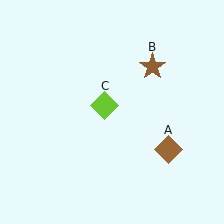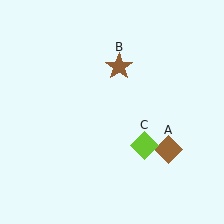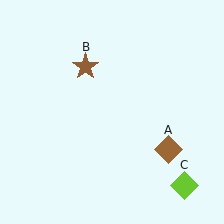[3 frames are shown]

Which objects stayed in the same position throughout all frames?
Brown diamond (object A) remained stationary.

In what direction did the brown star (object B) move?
The brown star (object B) moved left.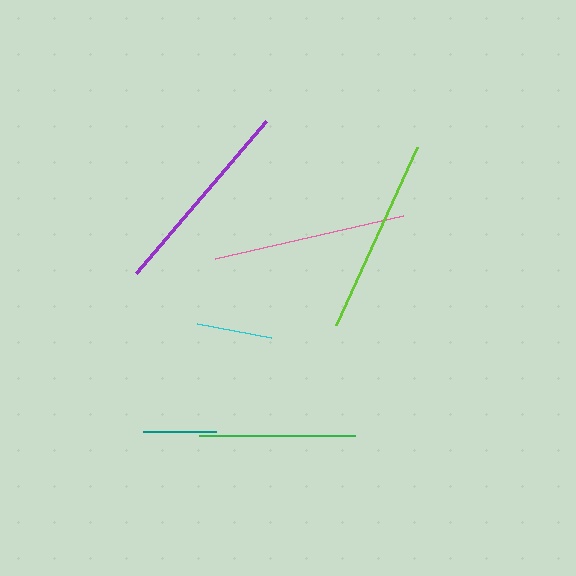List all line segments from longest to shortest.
From longest to shortest: purple, lime, pink, green, cyan, teal.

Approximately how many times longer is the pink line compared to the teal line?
The pink line is approximately 2.7 times the length of the teal line.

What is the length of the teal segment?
The teal segment is approximately 72 pixels long.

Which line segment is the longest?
The purple line is the longest at approximately 200 pixels.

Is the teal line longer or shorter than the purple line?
The purple line is longer than the teal line.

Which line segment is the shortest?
The teal line is the shortest at approximately 72 pixels.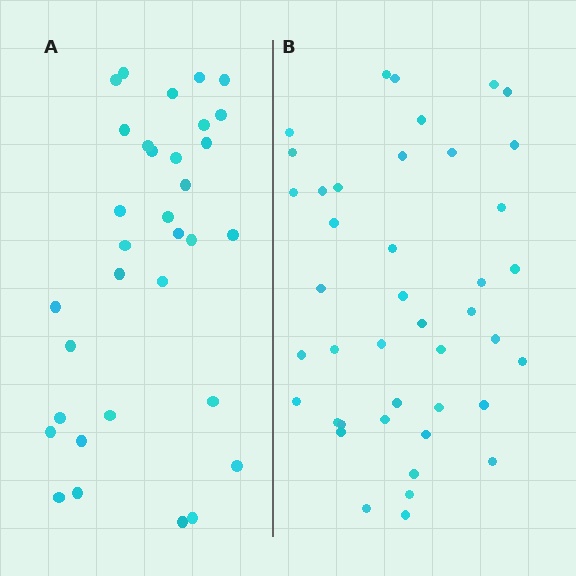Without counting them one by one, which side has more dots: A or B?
Region B (the right region) has more dots.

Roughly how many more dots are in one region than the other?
Region B has roughly 8 or so more dots than region A.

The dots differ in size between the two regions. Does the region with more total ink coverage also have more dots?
No. Region A has more total ink coverage because its dots are larger, but region B actually contains more individual dots. Total area can be misleading — the number of items is what matters here.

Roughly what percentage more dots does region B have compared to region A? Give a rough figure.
About 25% more.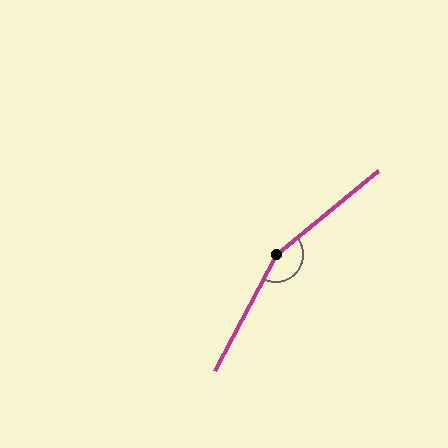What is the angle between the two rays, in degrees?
Approximately 157 degrees.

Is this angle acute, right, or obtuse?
It is obtuse.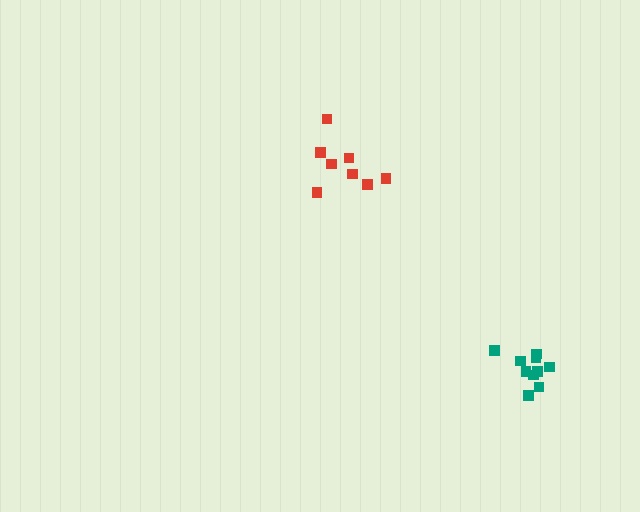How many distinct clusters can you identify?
There are 2 distinct clusters.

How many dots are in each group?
Group 1: 10 dots, Group 2: 8 dots (18 total).